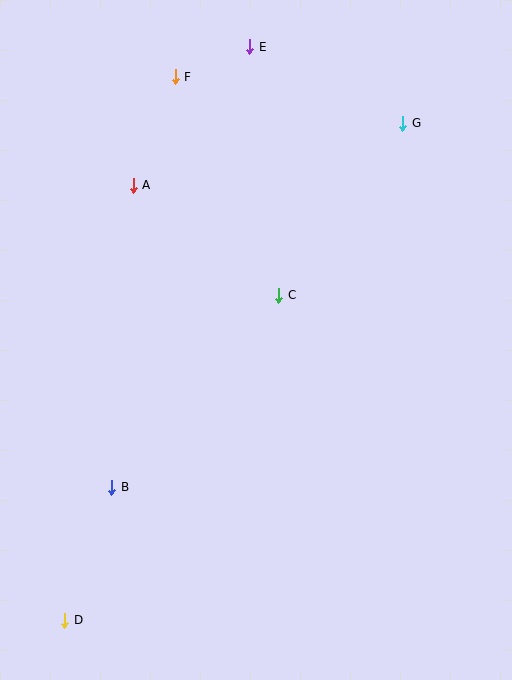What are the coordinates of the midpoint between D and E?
The midpoint between D and E is at (157, 334).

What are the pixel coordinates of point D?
Point D is at (65, 620).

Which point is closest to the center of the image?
Point C at (279, 295) is closest to the center.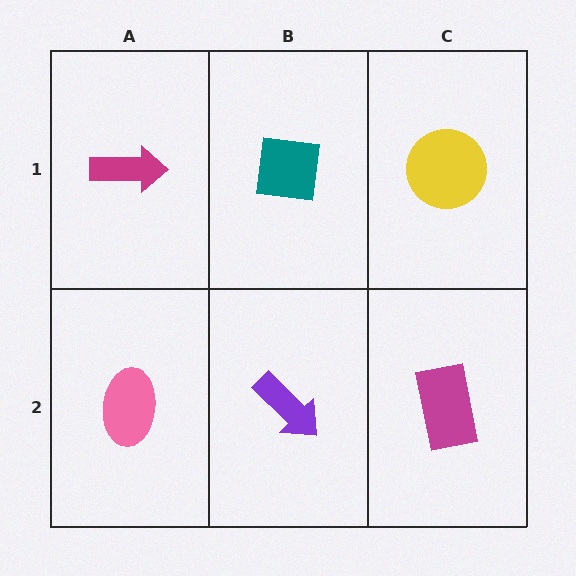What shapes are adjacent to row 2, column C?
A yellow circle (row 1, column C), a purple arrow (row 2, column B).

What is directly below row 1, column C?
A magenta rectangle.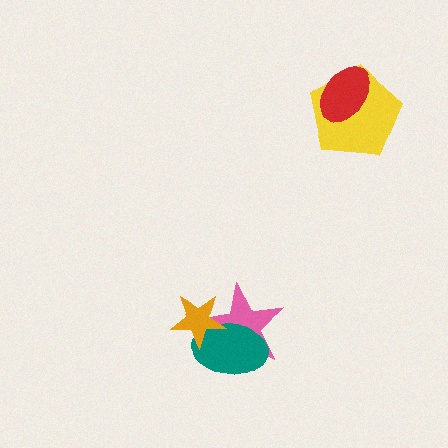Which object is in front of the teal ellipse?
The orange star is in front of the teal ellipse.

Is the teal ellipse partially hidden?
Yes, it is partially covered by another shape.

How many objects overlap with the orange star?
2 objects overlap with the orange star.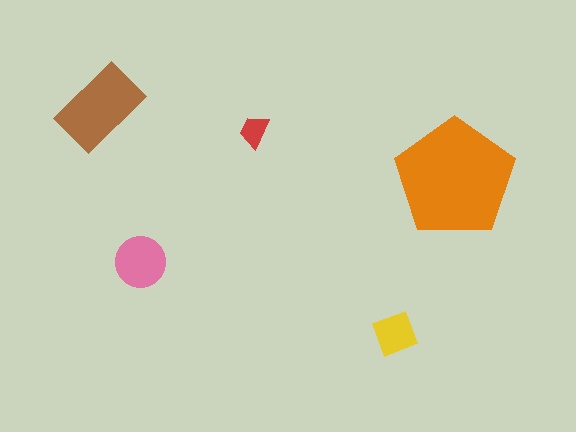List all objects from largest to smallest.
The orange pentagon, the brown rectangle, the pink circle, the yellow square, the red trapezoid.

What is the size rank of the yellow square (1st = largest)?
4th.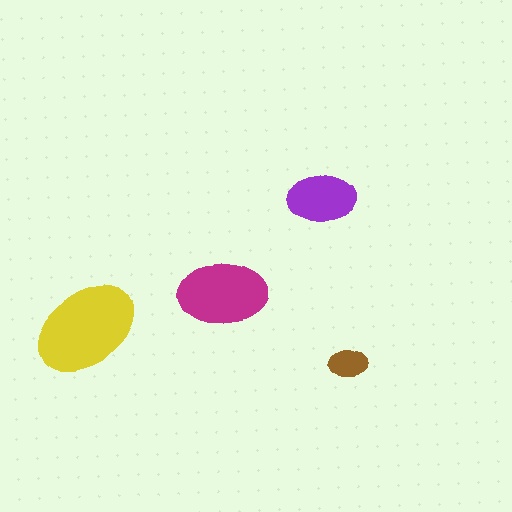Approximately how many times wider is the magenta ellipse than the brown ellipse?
About 2.5 times wider.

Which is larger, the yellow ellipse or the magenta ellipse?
The yellow one.